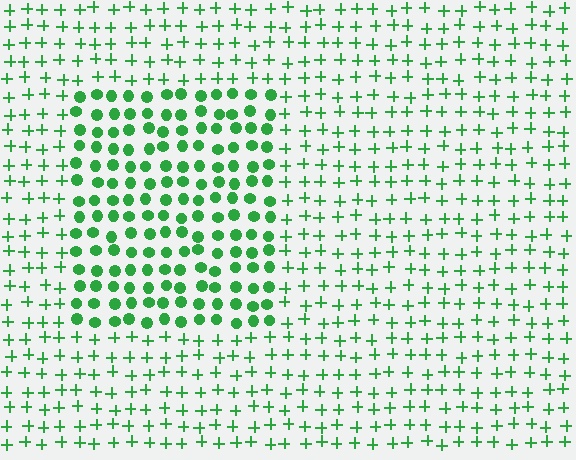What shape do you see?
I see a rectangle.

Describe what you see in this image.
The image is filled with small green elements arranged in a uniform grid. A rectangle-shaped region contains circles, while the surrounding area contains plus signs. The boundary is defined purely by the change in element shape.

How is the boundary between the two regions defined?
The boundary is defined by a change in element shape: circles inside vs. plus signs outside. All elements share the same color and spacing.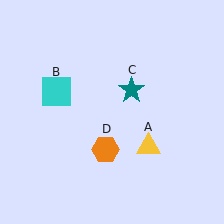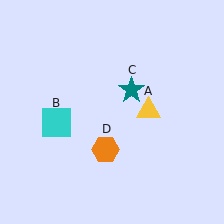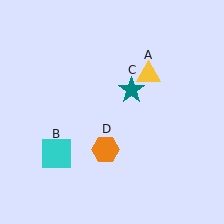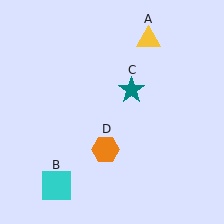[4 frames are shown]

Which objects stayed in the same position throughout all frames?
Teal star (object C) and orange hexagon (object D) remained stationary.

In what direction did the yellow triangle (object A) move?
The yellow triangle (object A) moved up.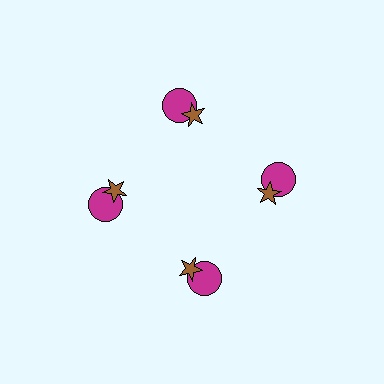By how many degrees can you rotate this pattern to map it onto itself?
The pattern maps onto itself every 90 degrees of rotation.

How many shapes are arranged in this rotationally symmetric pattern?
There are 8 shapes, arranged in 4 groups of 2.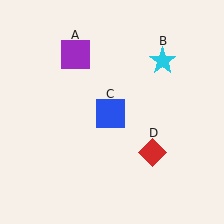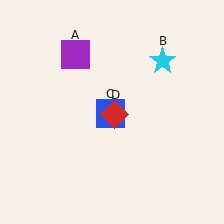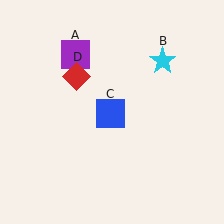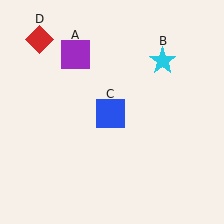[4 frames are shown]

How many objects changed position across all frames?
1 object changed position: red diamond (object D).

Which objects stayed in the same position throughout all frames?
Purple square (object A) and cyan star (object B) and blue square (object C) remained stationary.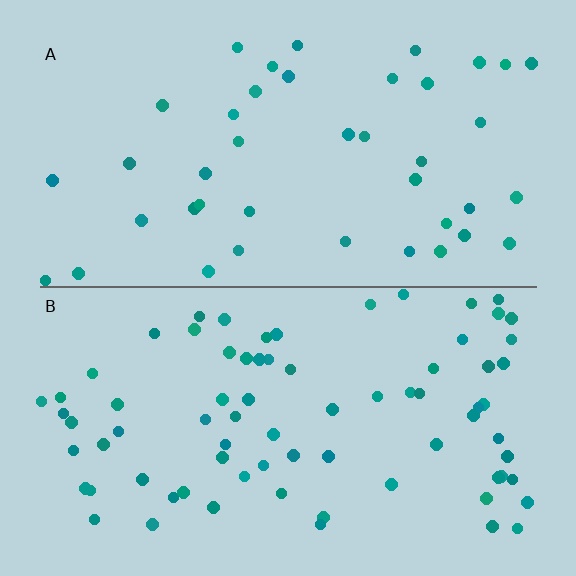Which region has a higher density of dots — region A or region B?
B (the bottom).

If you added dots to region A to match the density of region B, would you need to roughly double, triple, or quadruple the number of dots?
Approximately double.